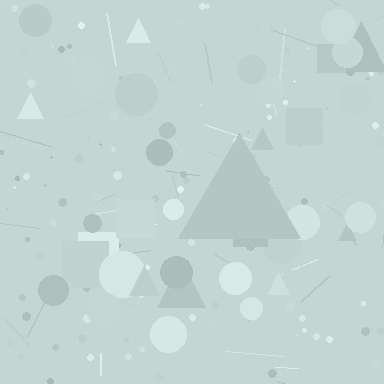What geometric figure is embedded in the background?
A triangle is embedded in the background.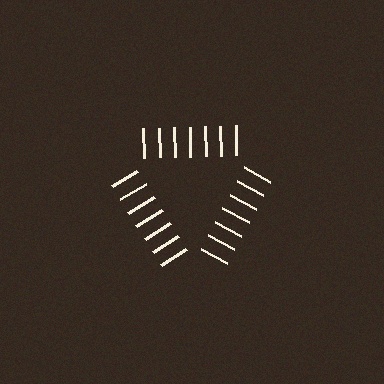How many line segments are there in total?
21 — 7 along each of the 3 edges.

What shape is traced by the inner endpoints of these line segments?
An illusory triangle — the line segments terminate on its edges but no continuous stroke is drawn.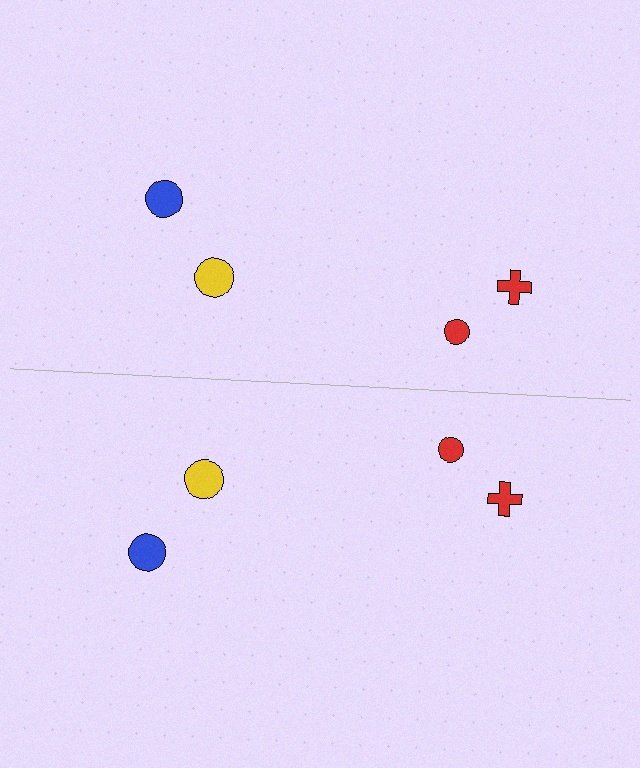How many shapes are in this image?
There are 8 shapes in this image.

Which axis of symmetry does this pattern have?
The pattern has a horizontal axis of symmetry running through the center of the image.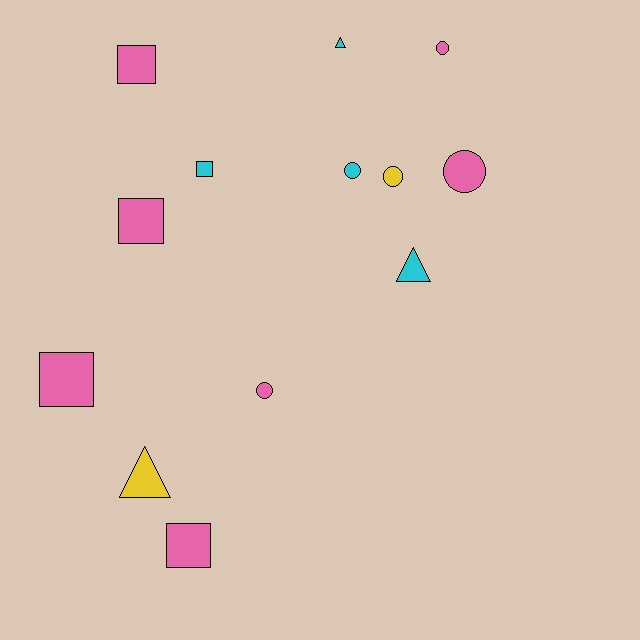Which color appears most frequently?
Pink, with 7 objects.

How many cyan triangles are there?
There are 2 cyan triangles.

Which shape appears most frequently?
Square, with 5 objects.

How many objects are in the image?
There are 13 objects.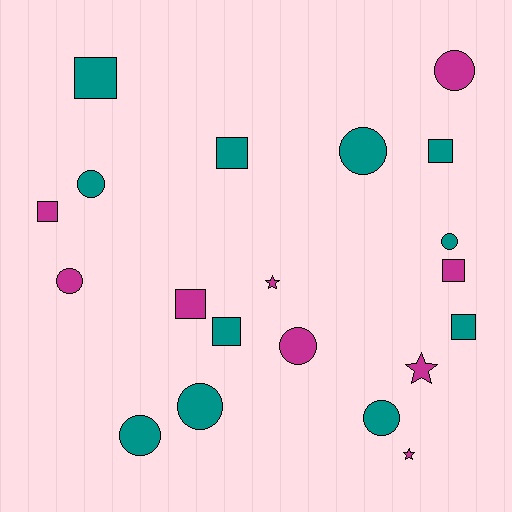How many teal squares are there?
There are 5 teal squares.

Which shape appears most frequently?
Circle, with 9 objects.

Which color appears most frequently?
Teal, with 11 objects.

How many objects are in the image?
There are 20 objects.